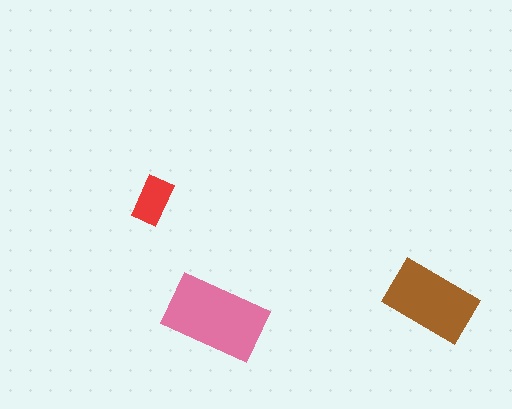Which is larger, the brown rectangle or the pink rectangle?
The pink one.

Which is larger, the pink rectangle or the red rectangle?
The pink one.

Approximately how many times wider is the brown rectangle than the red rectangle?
About 2 times wider.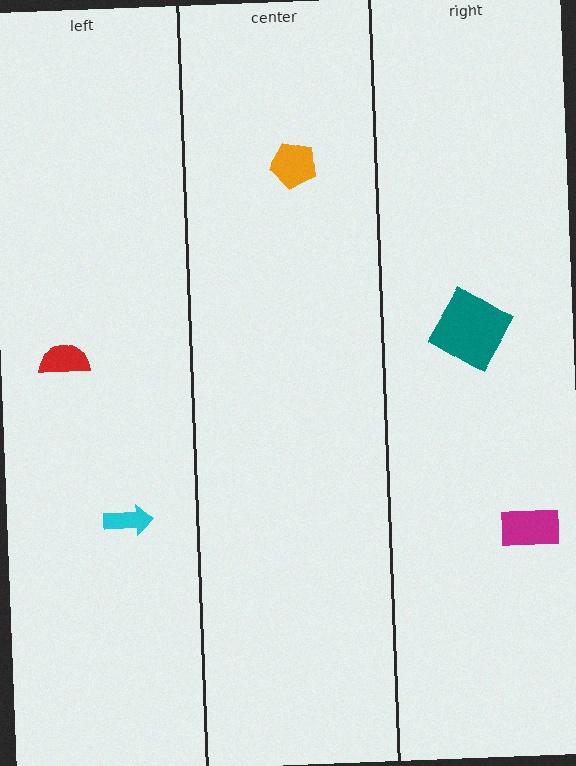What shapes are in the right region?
The magenta rectangle, the teal diamond.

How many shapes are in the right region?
2.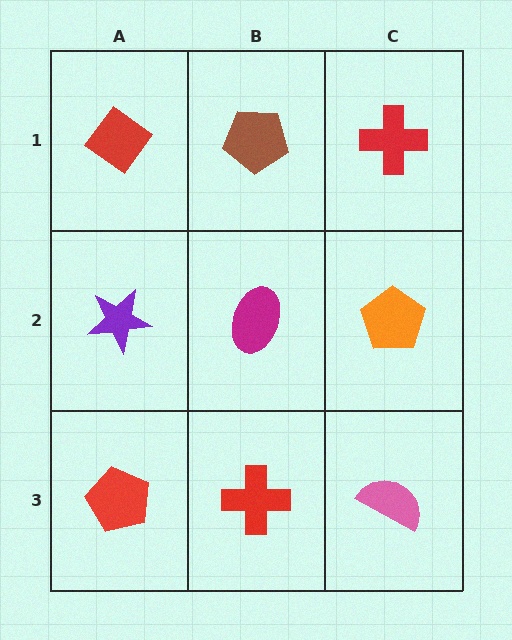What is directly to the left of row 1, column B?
A red diamond.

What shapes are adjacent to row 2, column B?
A brown pentagon (row 1, column B), a red cross (row 3, column B), a purple star (row 2, column A), an orange pentagon (row 2, column C).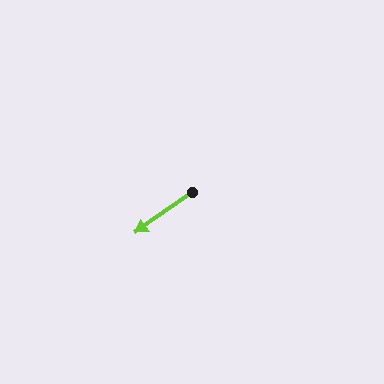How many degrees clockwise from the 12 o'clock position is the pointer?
Approximately 235 degrees.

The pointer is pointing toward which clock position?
Roughly 8 o'clock.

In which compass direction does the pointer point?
Southwest.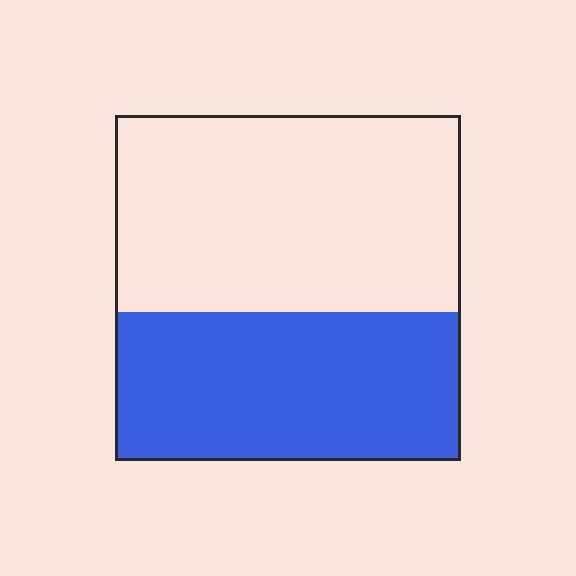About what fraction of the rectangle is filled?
About two fifths (2/5).